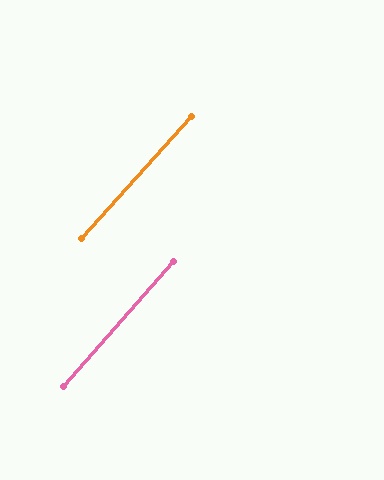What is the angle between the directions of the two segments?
Approximately 1 degree.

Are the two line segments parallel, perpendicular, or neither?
Parallel — their directions differ by only 0.7°.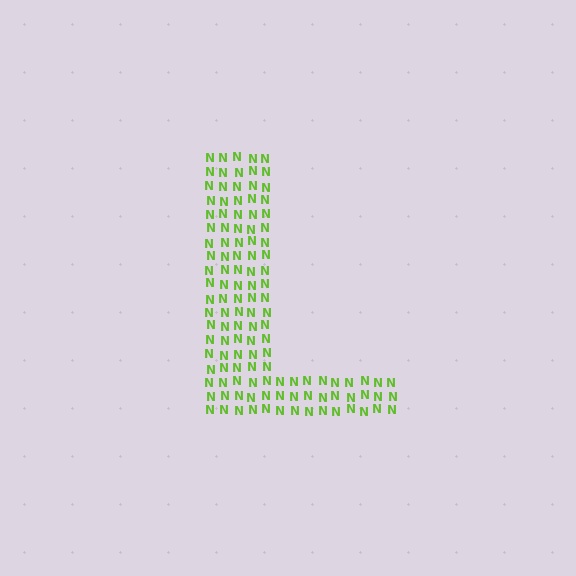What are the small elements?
The small elements are letter N's.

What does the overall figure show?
The overall figure shows the letter L.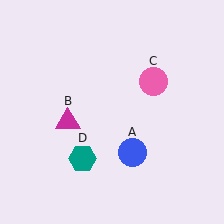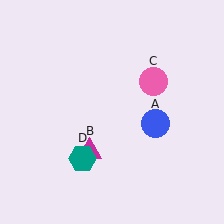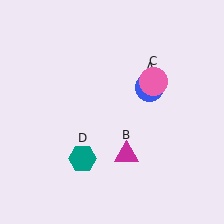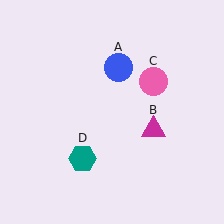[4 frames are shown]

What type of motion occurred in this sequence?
The blue circle (object A), magenta triangle (object B) rotated counterclockwise around the center of the scene.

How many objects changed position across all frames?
2 objects changed position: blue circle (object A), magenta triangle (object B).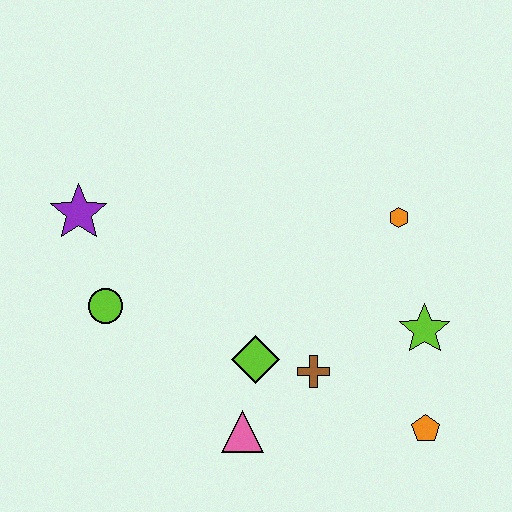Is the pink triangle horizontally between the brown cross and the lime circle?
Yes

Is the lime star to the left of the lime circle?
No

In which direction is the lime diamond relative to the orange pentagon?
The lime diamond is to the left of the orange pentagon.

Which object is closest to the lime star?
The orange pentagon is closest to the lime star.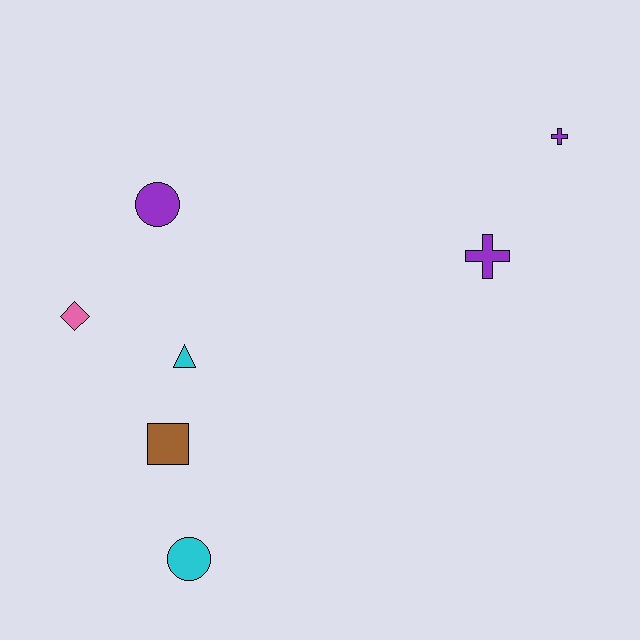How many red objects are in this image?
There are no red objects.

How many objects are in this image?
There are 7 objects.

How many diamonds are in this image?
There is 1 diamond.